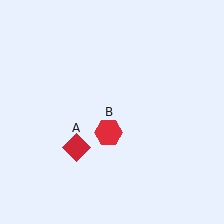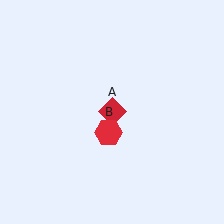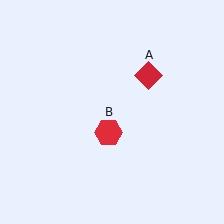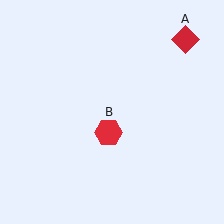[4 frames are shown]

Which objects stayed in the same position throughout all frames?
Red hexagon (object B) remained stationary.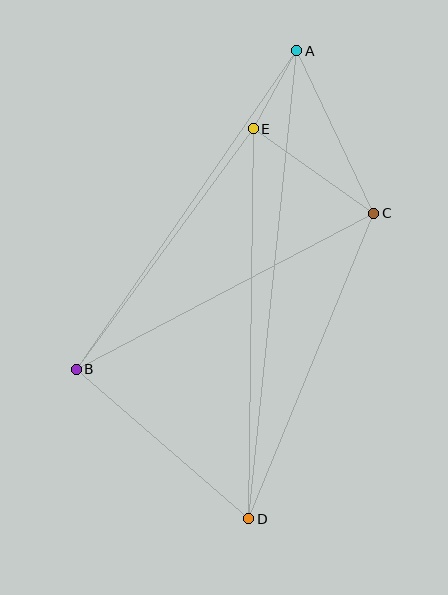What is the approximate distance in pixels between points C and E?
The distance between C and E is approximately 147 pixels.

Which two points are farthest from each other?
Points A and D are farthest from each other.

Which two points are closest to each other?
Points A and E are closest to each other.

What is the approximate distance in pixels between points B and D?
The distance between B and D is approximately 228 pixels.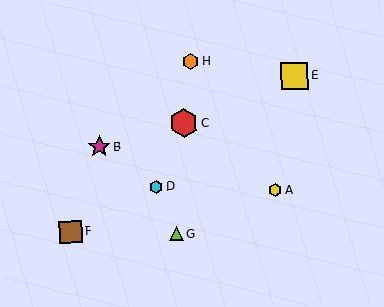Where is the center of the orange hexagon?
The center of the orange hexagon is at (191, 61).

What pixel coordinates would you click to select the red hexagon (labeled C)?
Click at (184, 123) to select the red hexagon C.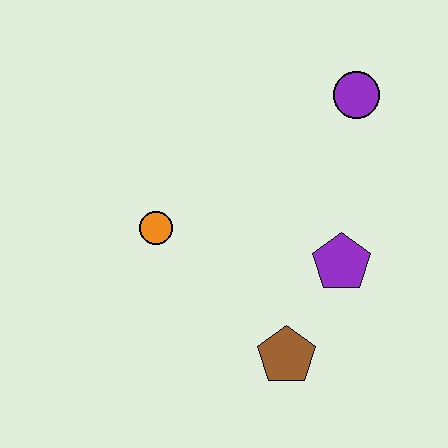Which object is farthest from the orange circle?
The purple circle is farthest from the orange circle.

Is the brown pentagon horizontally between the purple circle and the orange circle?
Yes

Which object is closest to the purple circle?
The purple pentagon is closest to the purple circle.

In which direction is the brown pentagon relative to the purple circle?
The brown pentagon is below the purple circle.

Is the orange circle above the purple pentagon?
Yes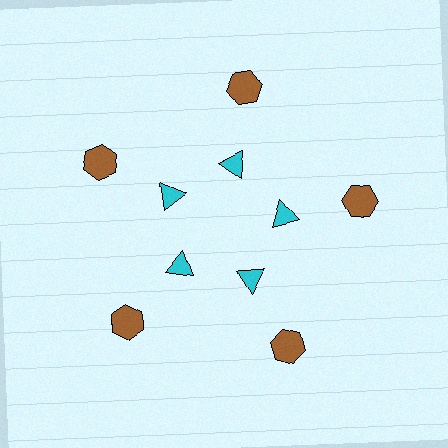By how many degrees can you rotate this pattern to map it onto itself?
The pattern maps onto itself every 72 degrees of rotation.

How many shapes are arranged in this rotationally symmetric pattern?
There are 10 shapes, arranged in 5 groups of 2.